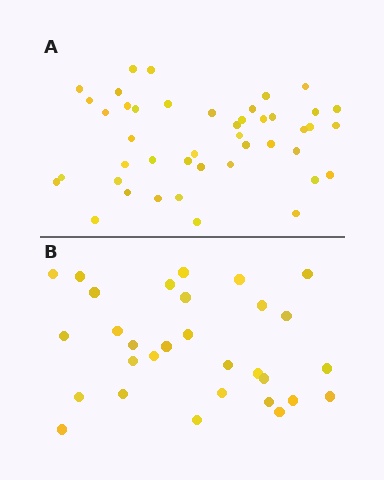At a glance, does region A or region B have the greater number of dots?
Region A (the top region) has more dots.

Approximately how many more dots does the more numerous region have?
Region A has approximately 15 more dots than region B.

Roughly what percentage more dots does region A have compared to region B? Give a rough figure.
About 45% more.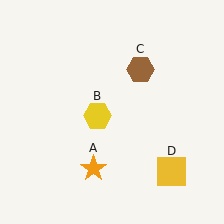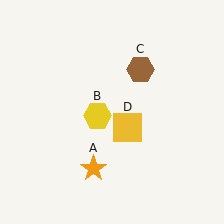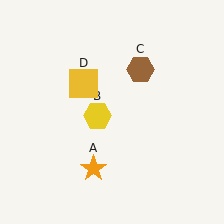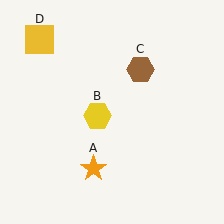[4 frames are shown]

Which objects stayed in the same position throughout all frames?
Orange star (object A) and yellow hexagon (object B) and brown hexagon (object C) remained stationary.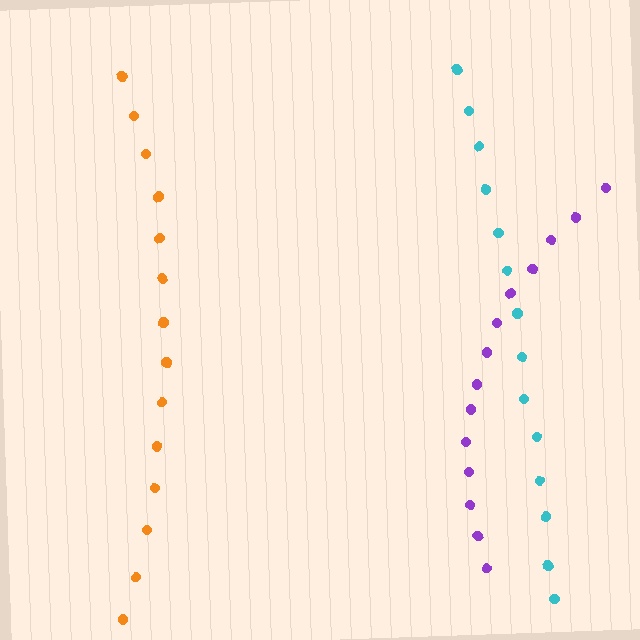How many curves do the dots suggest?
There are 3 distinct paths.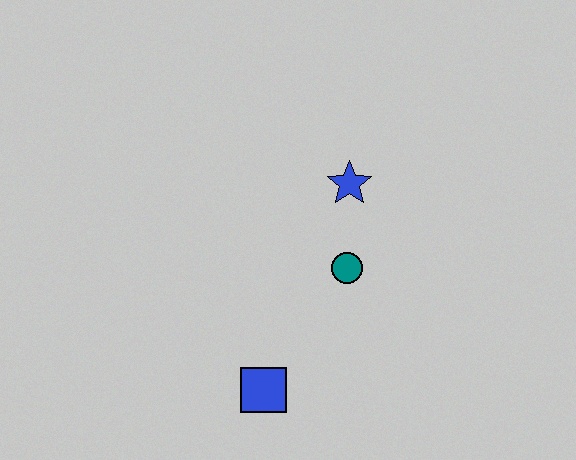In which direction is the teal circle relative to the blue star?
The teal circle is below the blue star.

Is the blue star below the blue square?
No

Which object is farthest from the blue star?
The blue square is farthest from the blue star.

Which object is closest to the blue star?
The teal circle is closest to the blue star.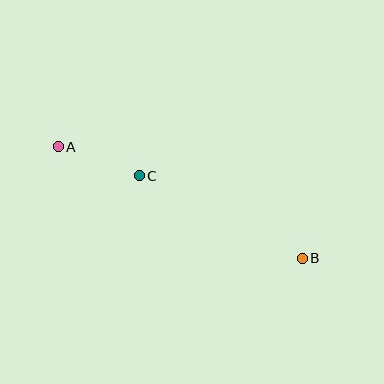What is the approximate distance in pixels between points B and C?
The distance between B and C is approximately 183 pixels.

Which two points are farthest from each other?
Points A and B are farthest from each other.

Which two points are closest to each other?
Points A and C are closest to each other.